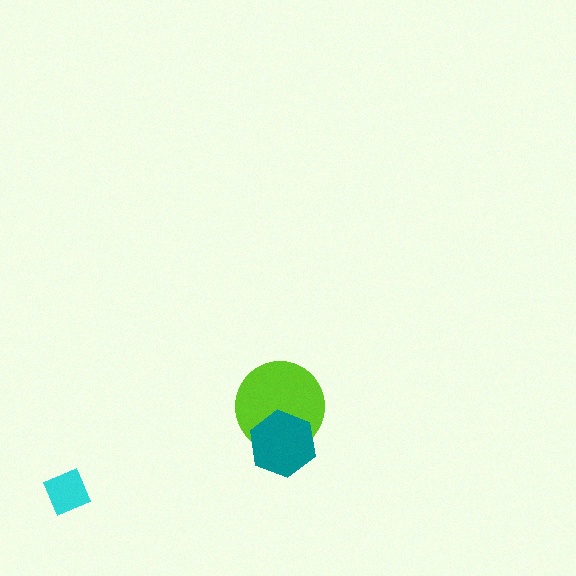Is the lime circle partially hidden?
Yes, it is partially covered by another shape.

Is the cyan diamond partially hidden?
No, no other shape covers it.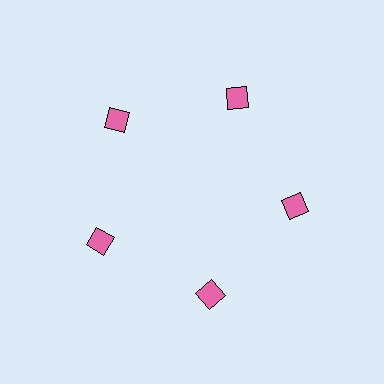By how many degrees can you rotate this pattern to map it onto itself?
The pattern maps onto itself every 72 degrees of rotation.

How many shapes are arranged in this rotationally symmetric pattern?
There are 5 shapes, arranged in 5 groups of 1.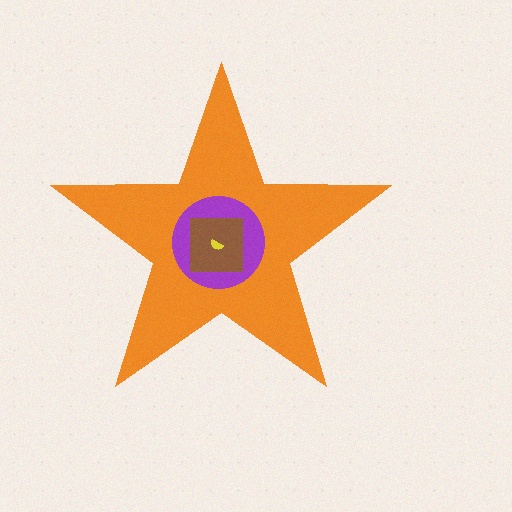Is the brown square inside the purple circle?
Yes.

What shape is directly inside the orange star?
The purple circle.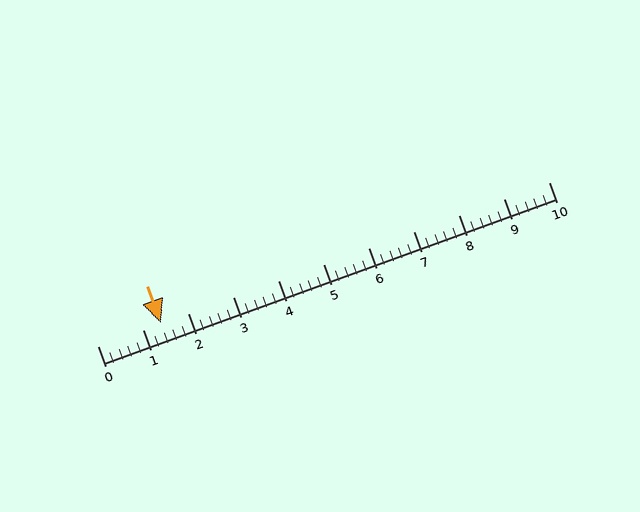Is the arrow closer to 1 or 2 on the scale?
The arrow is closer to 1.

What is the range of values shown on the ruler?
The ruler shows values from 0 to 10.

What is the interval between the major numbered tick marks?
The major tick marks are spaced 1 units apart.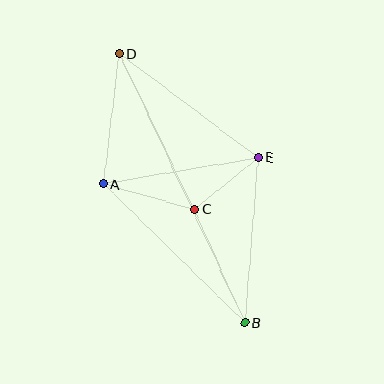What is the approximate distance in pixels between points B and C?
The distance between B and C is approximately 124 pixels.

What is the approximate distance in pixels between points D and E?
The distance between D and E is approximately 174 pixels.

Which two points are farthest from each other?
Points B and D are farthest from each other.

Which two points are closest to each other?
Points C and E are closest to each other.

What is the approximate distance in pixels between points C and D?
The distance between C and D is approximately 173 pixels.